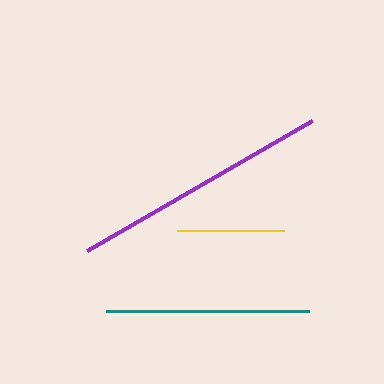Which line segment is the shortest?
The yellow line is the shortest at approximately 108 pixels.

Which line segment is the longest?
The purple line is the longest at approximately 260 pixels.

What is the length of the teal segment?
The teal segment is approximately 203 pixels long.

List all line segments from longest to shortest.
From longest to shortest: purple, teal, yellow.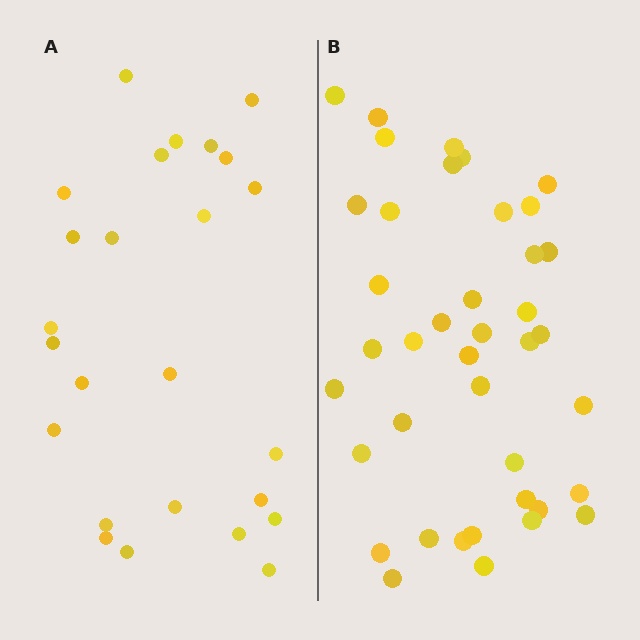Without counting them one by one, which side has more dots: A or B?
Region B (the right region) has more dots.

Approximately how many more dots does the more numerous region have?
Region B has approximately 15 more dots than region A.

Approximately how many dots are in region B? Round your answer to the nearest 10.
About 40 dots.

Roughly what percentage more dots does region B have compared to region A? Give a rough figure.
About 60% more.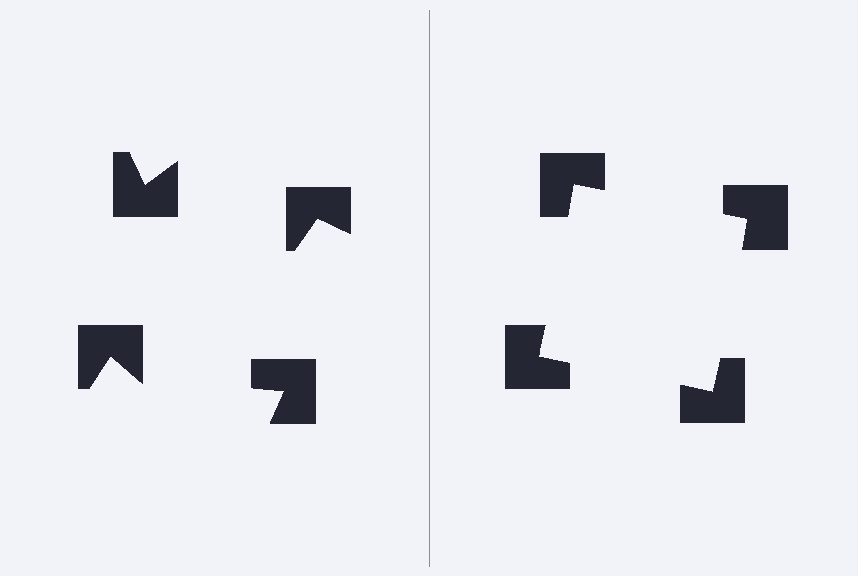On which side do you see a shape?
An illusory square appears on the right side. On the left side the wedge cuts are rotated, so no coherent shape forms.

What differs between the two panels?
The notched squares are positioned identically on both sides; only the wedge orientations differ. On the right they align to a square; on the left they are misaligned.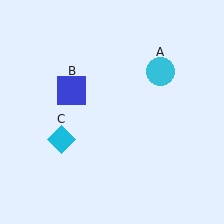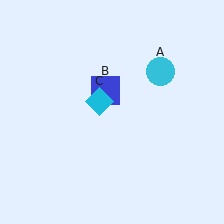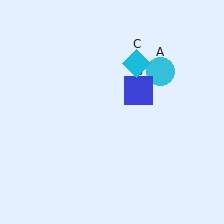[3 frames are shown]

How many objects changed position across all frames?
2 objects changed position: blue square (object B), cyan diamond (object C).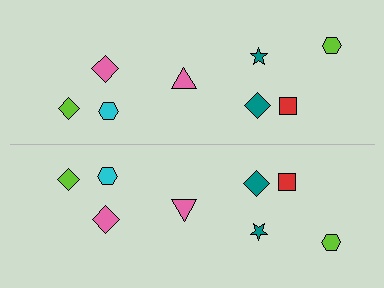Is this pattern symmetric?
Yes, this pattern has bilateral (reflection) symmetry.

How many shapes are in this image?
There are 16 shapes in this image.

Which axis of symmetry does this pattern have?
The pattern has a horizontal axis of symmetry running through the center of the image.